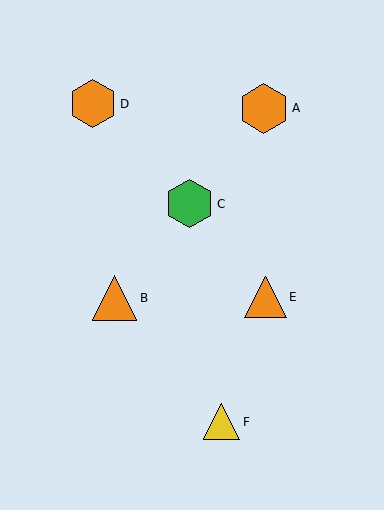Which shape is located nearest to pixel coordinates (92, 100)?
The orange hexagon (labeled D) at (93, 104) is nearest to that location.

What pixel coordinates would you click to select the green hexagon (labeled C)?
Click at (189, 204) to select the green hexagon C.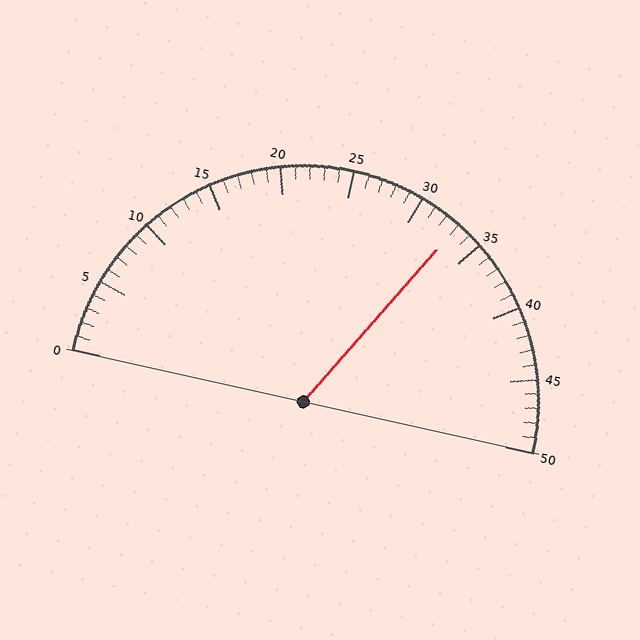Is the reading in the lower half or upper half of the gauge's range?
The reading is in the upper half of the range (0 to 50).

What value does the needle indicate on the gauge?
The needle indicates approximately 33.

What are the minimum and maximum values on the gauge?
The gauge ranges from 0 to 50.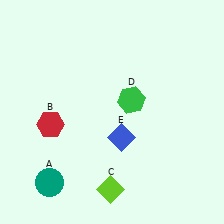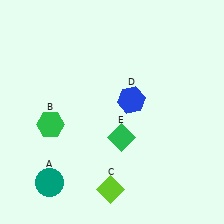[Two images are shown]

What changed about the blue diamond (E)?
In Image 1, E is blue. In Image 2, it changed to green.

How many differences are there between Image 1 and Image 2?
There are 3 differences between the two images.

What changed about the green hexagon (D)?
In Image 1, D is green. In Image 2, it changed to blue.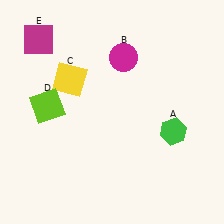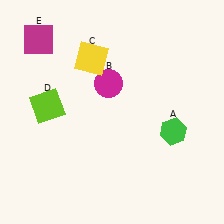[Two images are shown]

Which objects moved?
The objects that moved are: the magenta circle (B), the yellow square (C).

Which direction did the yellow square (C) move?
The yellow square (C) moved right.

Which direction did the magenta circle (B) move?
The magenta circle (B) moved down.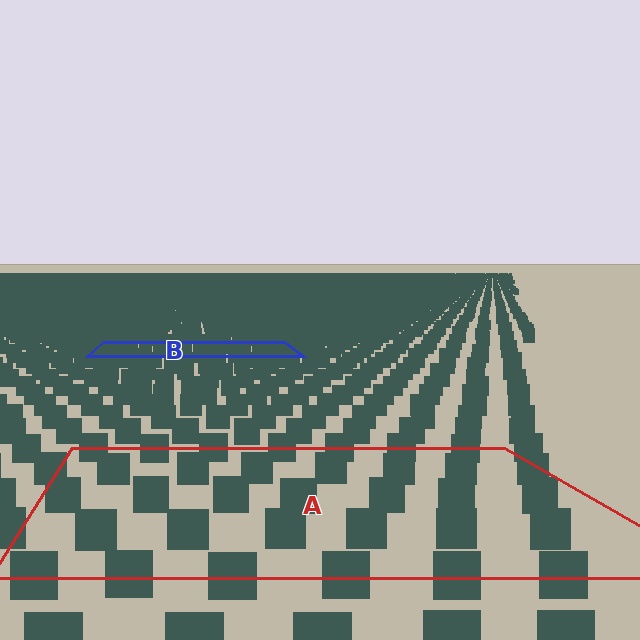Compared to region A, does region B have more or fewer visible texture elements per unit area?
Region B has more texture elements per unit area — they are packed more densely because it is farther away.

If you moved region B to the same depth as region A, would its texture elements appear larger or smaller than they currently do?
They would appear larger. At a closer depth, the same texture elements are projected at a bigger on-screen size.